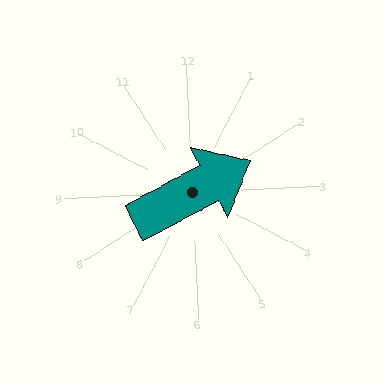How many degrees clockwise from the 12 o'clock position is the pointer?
Approximately 65 degrees.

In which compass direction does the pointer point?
Northeast.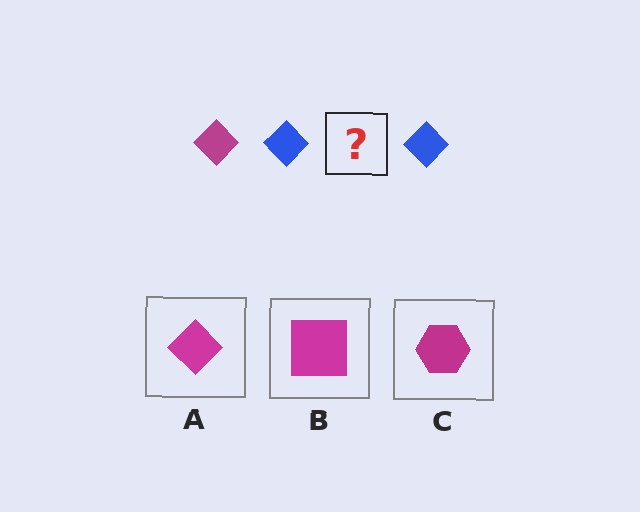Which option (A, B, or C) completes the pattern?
A.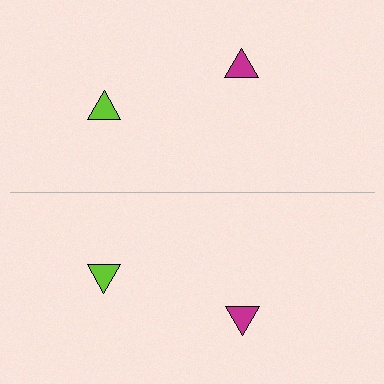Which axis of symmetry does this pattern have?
The pattern has a horizontal axis of symmetry running through the center of the image.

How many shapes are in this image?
There are 4 shapes in this image.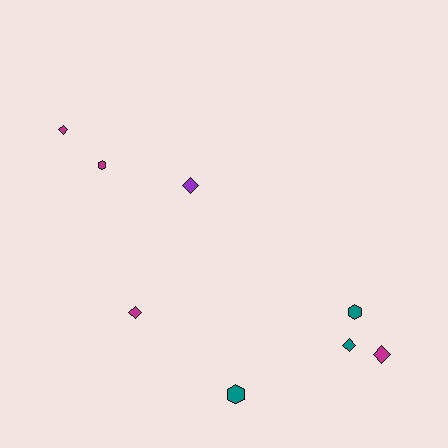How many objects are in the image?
There are 8 objects.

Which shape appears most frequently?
Diamond, with 5 objects.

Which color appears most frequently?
Magenta, with 4 objects.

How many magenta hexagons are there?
There is 1 magenta hexagon.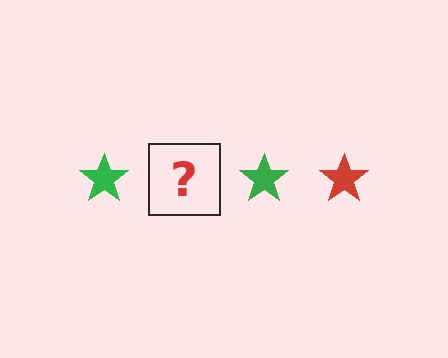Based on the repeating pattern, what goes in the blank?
The blank should be a red star.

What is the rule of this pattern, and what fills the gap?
The rule is that the pattern cycles through green, red stars. The gap should be filled with a red star.